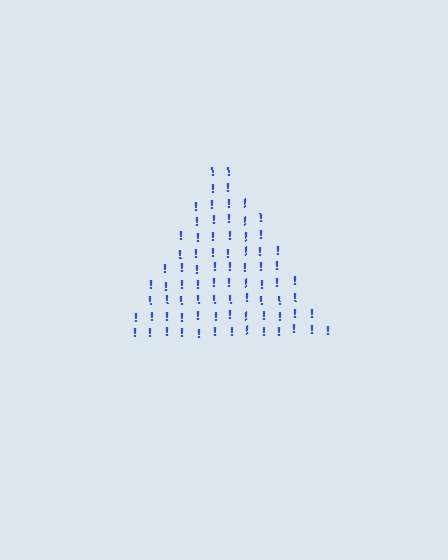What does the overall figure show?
The overall figure shows a triangle.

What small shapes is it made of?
It is made of small exclamation marks.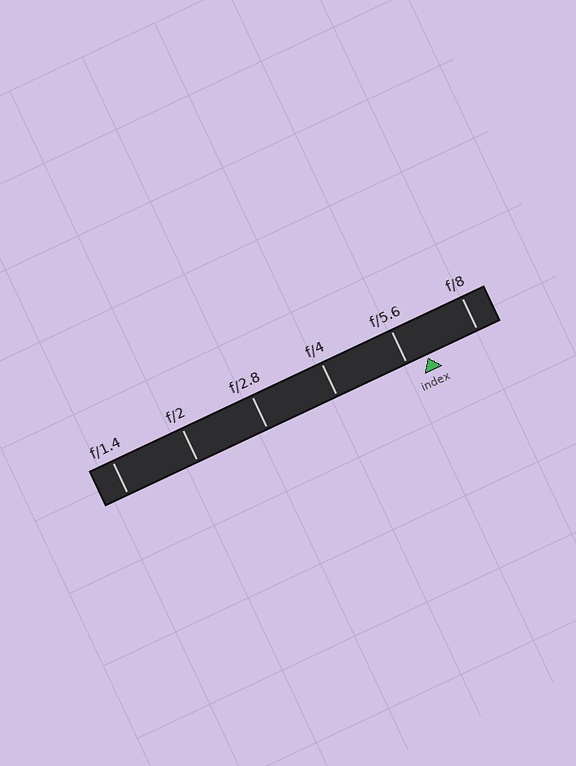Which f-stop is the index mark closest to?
The index mark is closest to f/5.6.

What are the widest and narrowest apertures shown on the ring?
The widest aperture shown is f/1.4 and the narrowest is f/8.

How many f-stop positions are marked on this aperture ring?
There are 6 f-stop positions marked.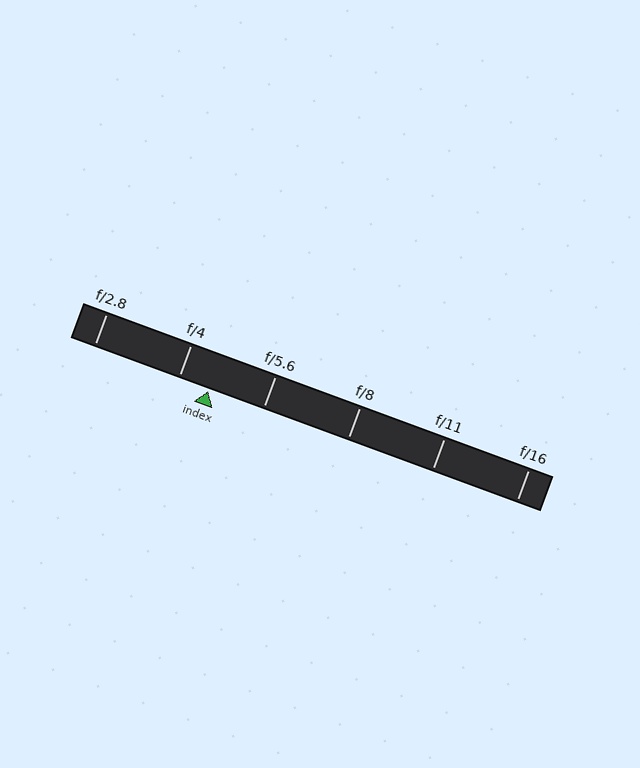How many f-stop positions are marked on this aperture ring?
There are 6 f-stop positions marked.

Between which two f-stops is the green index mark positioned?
The index mark is between f/4 and f/5.6.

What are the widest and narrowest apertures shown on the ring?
The widest aperture shown is f/2.8 and the narrowest is f/16.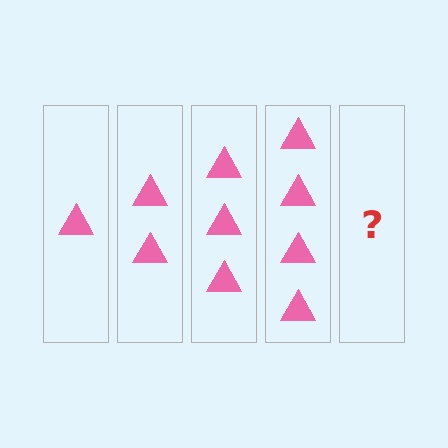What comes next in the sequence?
The next element should be 5 triangles.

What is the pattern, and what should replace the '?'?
The pattern is that each step adds one more triangle. The '?' should be 5 triangles.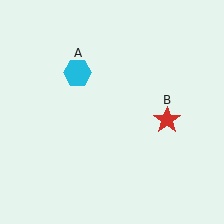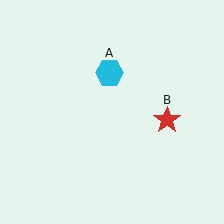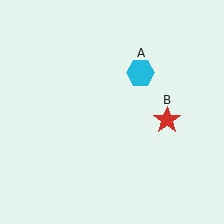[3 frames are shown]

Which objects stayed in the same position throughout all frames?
Red star (object B) remained stationary.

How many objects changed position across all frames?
1 object changed position: cyan hexagon (object A).